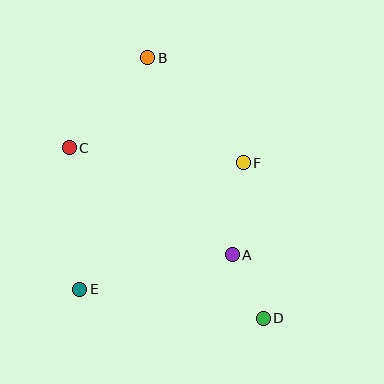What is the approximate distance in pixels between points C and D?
The distance between C and D is approximately 258 pixels.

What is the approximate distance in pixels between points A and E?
The distance between A and E is approximately 157 pixels.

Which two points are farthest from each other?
Points B and D are farthest from each other.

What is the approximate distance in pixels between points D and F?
The distance between D and F is approximately 157 pixels.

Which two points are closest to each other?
Points A and D are closest to each other.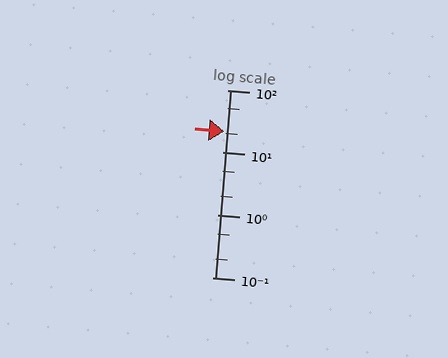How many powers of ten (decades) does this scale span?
The scale spans 3 decades, from 0.1 to 100.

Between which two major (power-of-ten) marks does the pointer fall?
The pointer is between 10 and 100.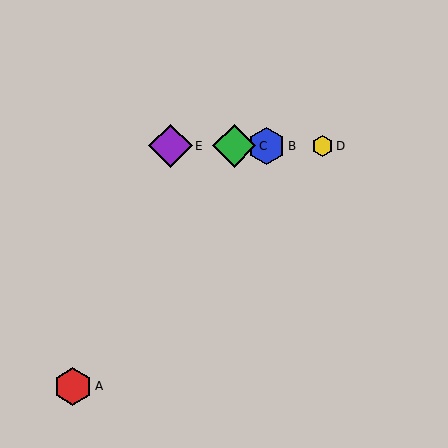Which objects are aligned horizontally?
Objects B, C, D, E are aligned horizontally.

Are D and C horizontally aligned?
Yes, both are at y≈146.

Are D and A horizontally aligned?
No, D is at y≈146 and A is at y≈386.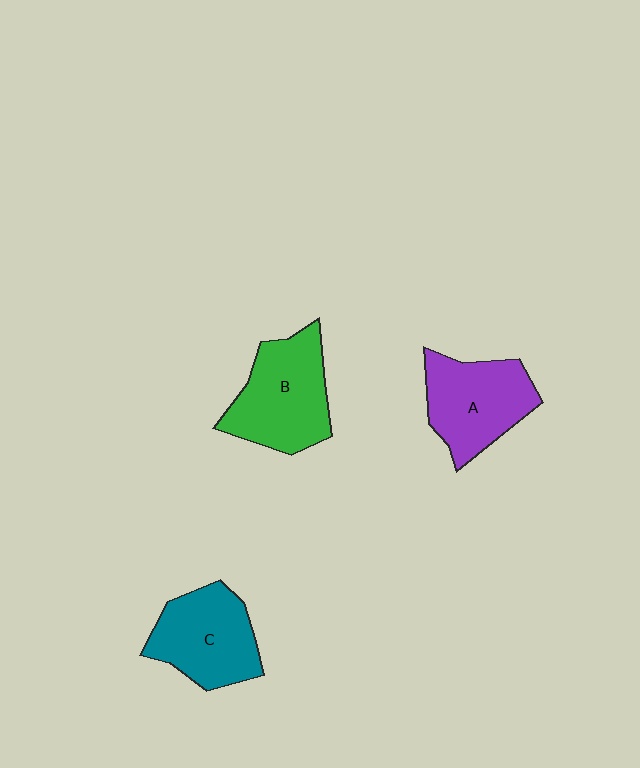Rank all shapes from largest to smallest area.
From largest to smallest: B (green), A (purple), C (teal).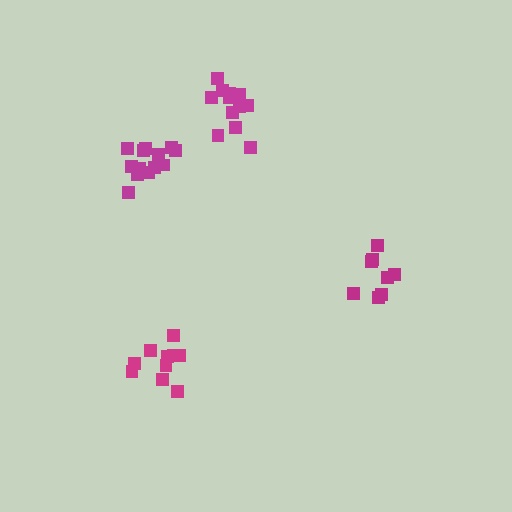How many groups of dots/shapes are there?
There are 4 groups.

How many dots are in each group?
Group 1: 12 dots, Group 2: 13 dots, Group 3: 8 dots, Group 4: 10 dots (43 total).